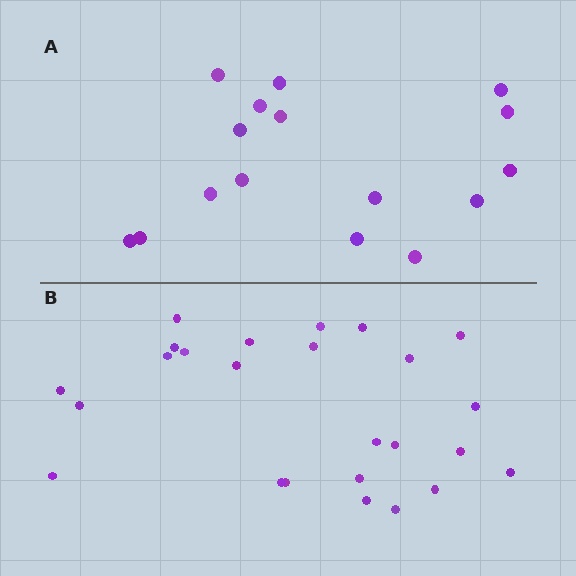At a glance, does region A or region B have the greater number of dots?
Region B (the bottom region) has more dots.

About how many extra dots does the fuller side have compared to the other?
Region B has roughly 8 or so more dots than region A.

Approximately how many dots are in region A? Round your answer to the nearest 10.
About 20 dots. (The exact count is 16, which rounds to 20.)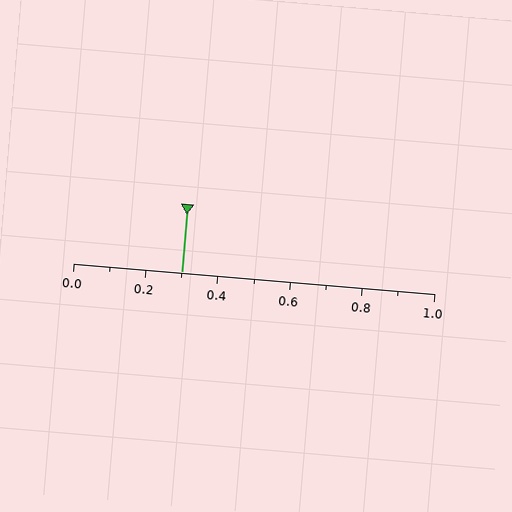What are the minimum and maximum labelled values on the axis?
The axis runs from 0.0 to 1.0.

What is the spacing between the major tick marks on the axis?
The major ticks are spaced 0.2 apart.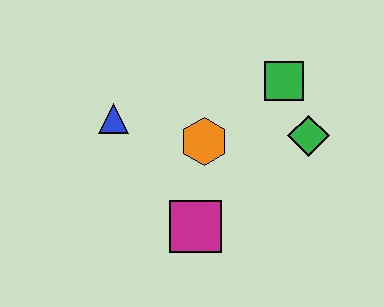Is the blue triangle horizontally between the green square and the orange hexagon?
No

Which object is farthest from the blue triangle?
The green diamond is farthest from the blue triangle.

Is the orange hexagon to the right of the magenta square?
Yes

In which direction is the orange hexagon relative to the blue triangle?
The orange hexagon is to the right of the blue triangle.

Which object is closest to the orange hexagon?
The magenta square is closest to the orange hexagon.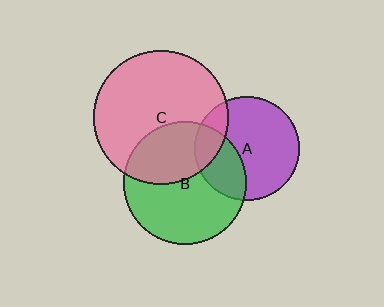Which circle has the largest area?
Circle C (pink).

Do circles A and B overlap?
Yes.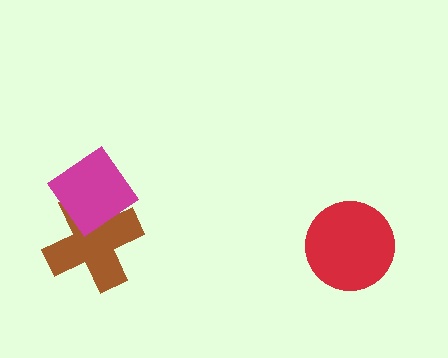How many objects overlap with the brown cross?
1 object overlaps with the brown cross.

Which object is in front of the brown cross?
The magenta diamond is in front of the brown cross.